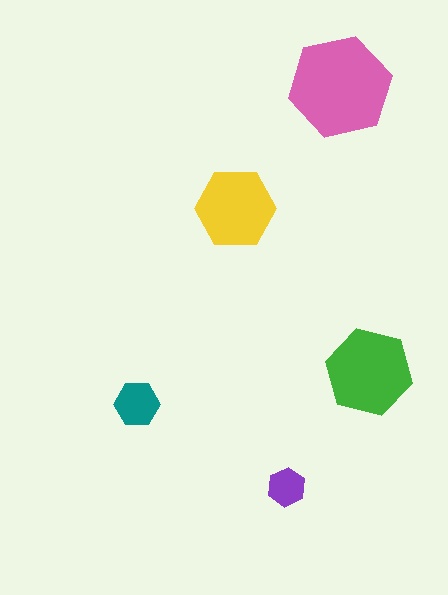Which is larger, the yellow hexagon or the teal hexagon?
The yellow one.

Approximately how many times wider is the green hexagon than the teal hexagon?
About 2 times wider.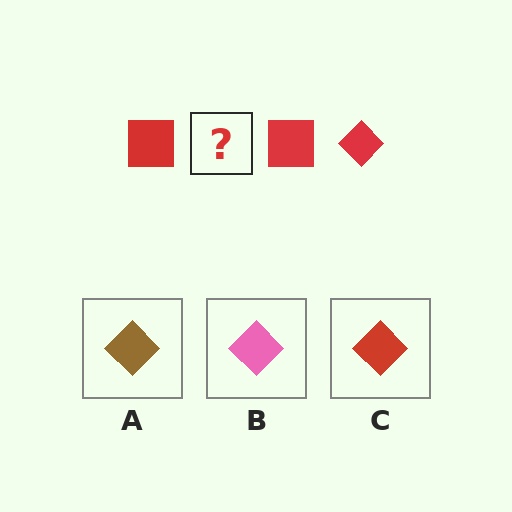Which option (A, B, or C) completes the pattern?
C.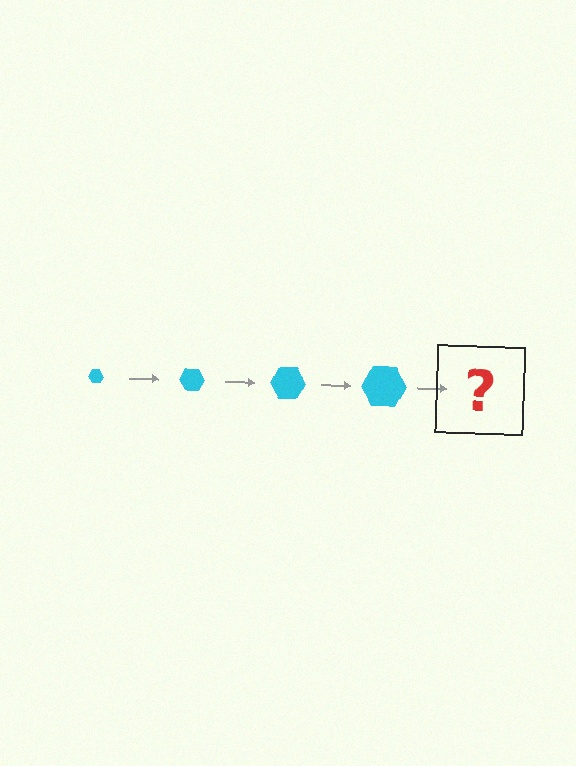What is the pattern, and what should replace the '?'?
The pattern is that the hexagon gets progressively larger each step. The '?' should be a cyan hexagon, larger than the previous one.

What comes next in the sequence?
The next element should be a cyan hexagon, larger than the previous one.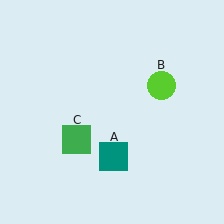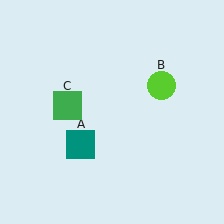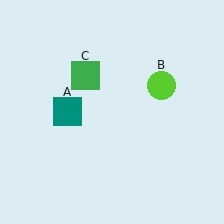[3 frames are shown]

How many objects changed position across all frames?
2 objects changed position: teal square (object A), green square (object C).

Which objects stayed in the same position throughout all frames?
Lime circle (object B) remained stationary.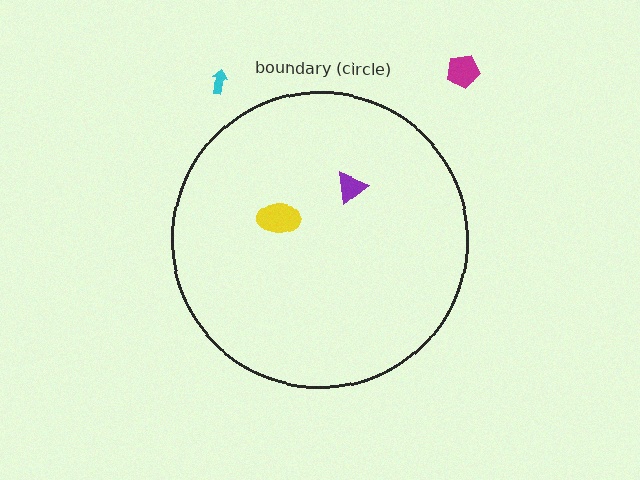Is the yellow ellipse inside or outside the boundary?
Inside.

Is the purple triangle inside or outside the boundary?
Inside.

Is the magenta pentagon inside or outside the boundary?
Outside.